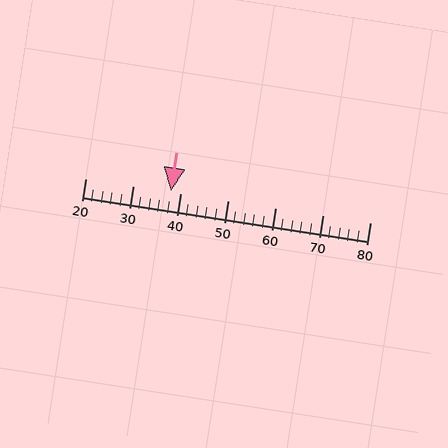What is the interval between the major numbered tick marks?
The major tick marks are spaced 10 units apart.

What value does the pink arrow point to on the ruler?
The pink arrow points to approximately 38.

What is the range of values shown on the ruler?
The ruler shows values from 20 to 80.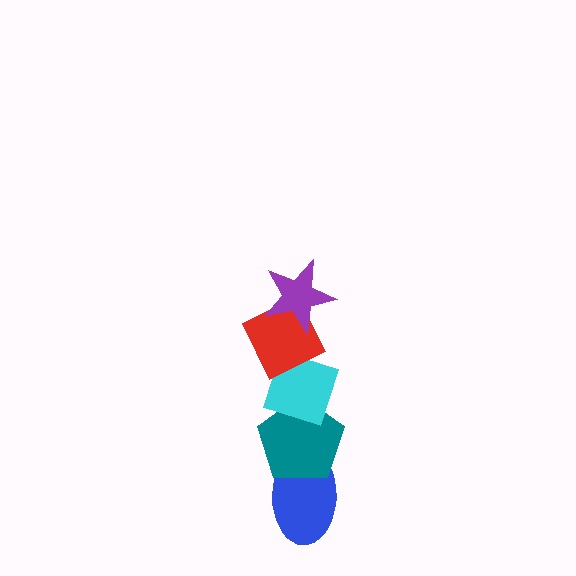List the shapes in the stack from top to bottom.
From top to bottom: the purple star, the red diamond, the cyan diamond, the teal pentagon, the blue ellipse.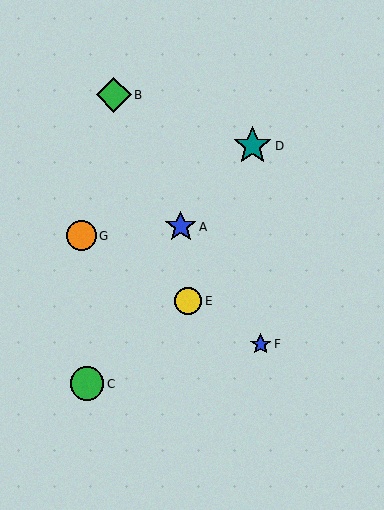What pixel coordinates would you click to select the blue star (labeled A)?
Click at (181, 227) to select the blue star A.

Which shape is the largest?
The teal star (labeled D) is the largest.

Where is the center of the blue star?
The center of the blue star is at (181, 227).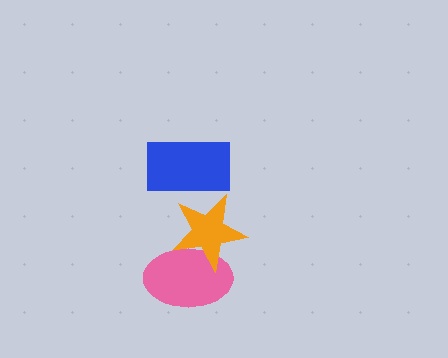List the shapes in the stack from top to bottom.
From top to bottom: the blue rectangle, the orange star, the pink ellipse.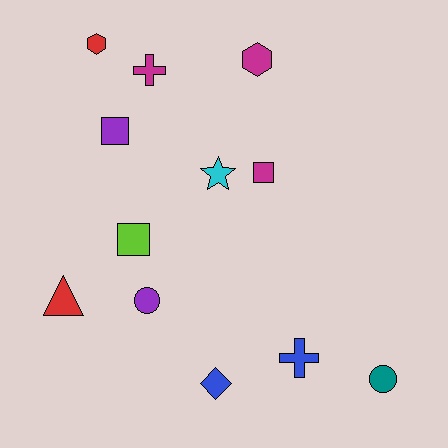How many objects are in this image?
There are 12 objects.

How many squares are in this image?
There are 3 squares.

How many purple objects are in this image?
There are 2 purple objects.